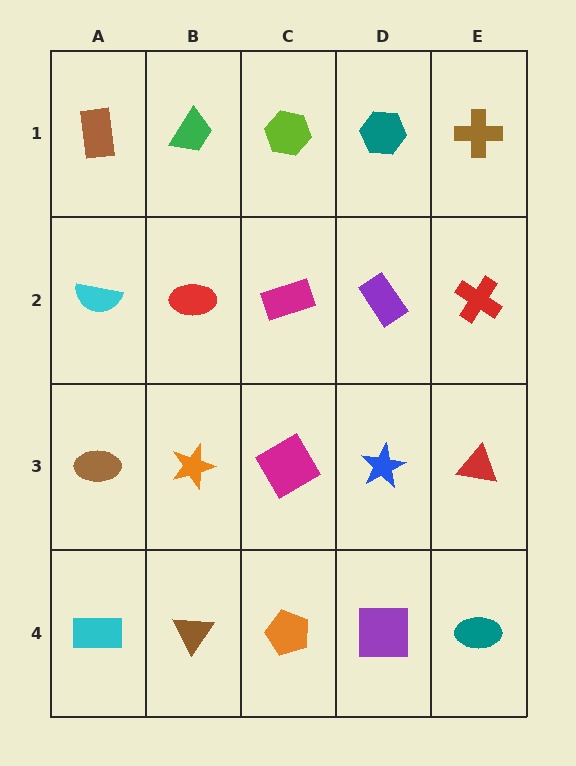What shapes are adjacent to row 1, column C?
A magenta rectangle (row 2, column C), a green trapezoid (row 1, column B), a teal hexagon (row 1, column D).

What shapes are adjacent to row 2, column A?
A brown rectangle (row 1, column A), a brown ellipse (row 3, column A), a red ellipse (row 2, column B).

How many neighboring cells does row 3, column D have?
4.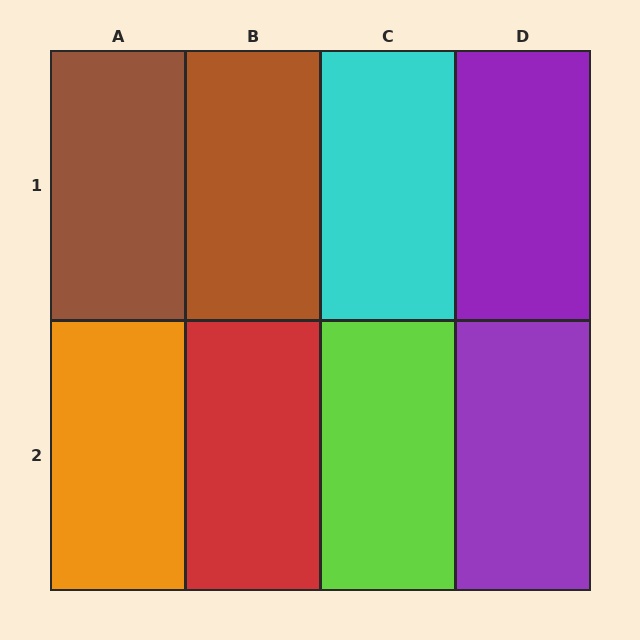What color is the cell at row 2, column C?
Lime.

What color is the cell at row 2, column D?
Purple.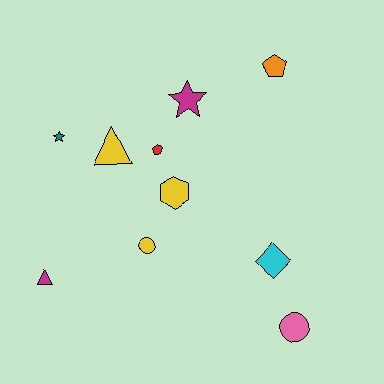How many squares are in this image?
There are no squares.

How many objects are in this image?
There are 10 objects.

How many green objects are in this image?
There are no green objects.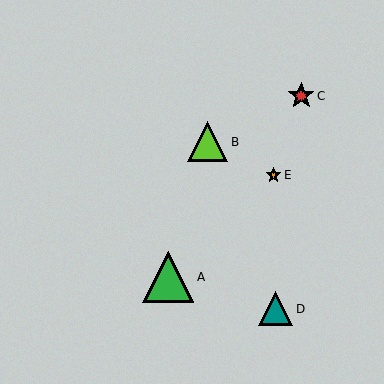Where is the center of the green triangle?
The center of the green triangle is at (168, 277).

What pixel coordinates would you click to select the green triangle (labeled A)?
Click at (168, 277) to select the green triangle A.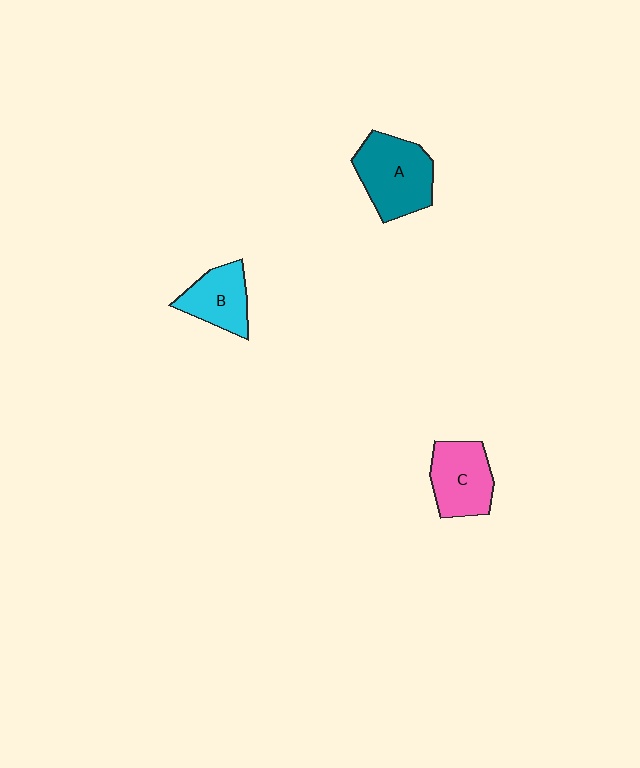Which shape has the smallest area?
Shape B (cyan).